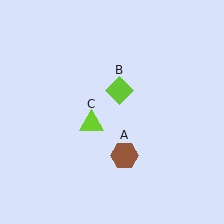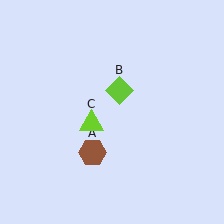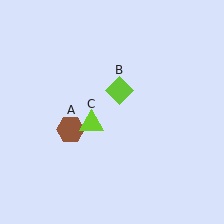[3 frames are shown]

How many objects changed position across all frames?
1 object changed position: brown hexagon (object A).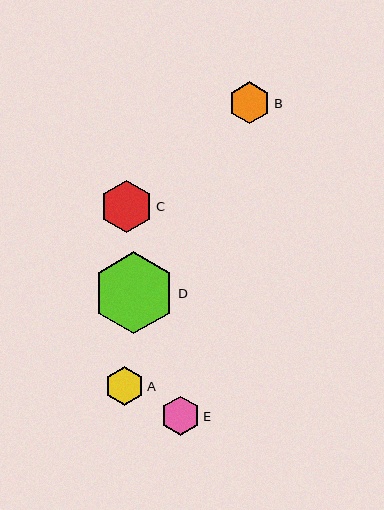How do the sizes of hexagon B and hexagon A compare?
Hexagon B and hexagon A are approximately the same size.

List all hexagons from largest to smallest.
From largest to smallest: D, C, B, E, A.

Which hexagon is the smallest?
Hexagon A is the smallest with a size of approximately 39 pixels.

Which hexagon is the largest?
Hexagon D is the largest with a size of approximately 82 pixels.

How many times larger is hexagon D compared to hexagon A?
Hexagon D is approximately 2.1 times the size of hexagon A.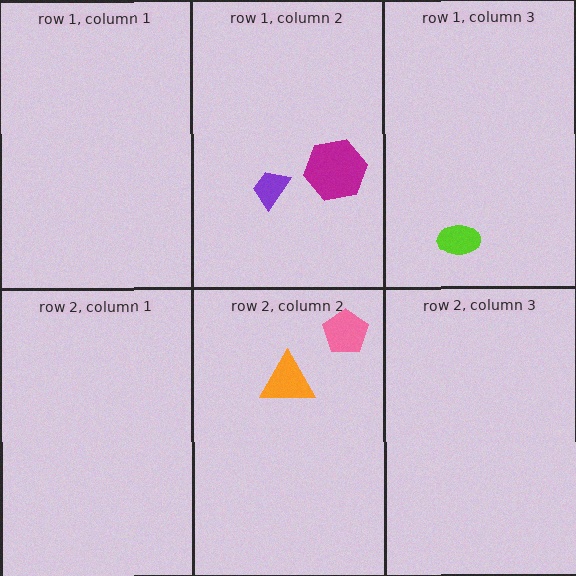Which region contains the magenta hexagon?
The row 1, column 2 region.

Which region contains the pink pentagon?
The row 2, column 2 region.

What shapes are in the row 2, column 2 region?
The orange triangle, the pink pentagon.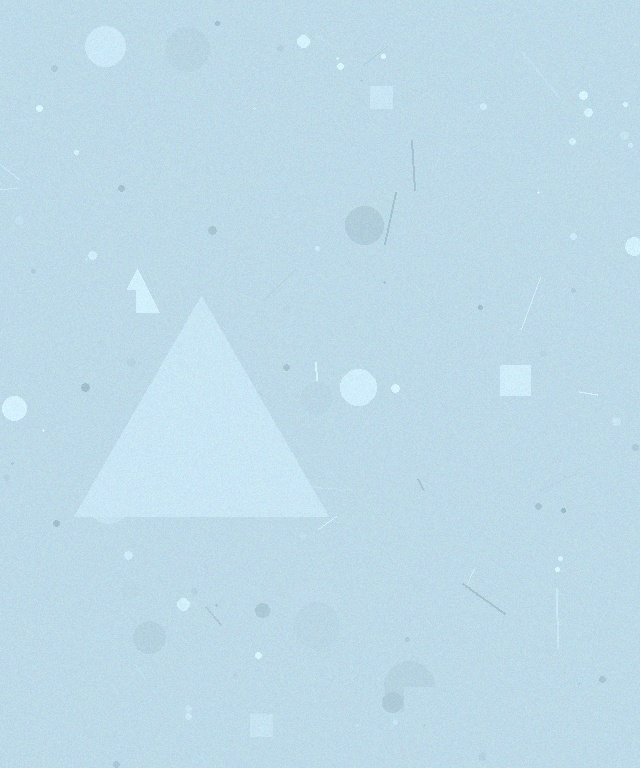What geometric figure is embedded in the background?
A triangle is embedded in the background.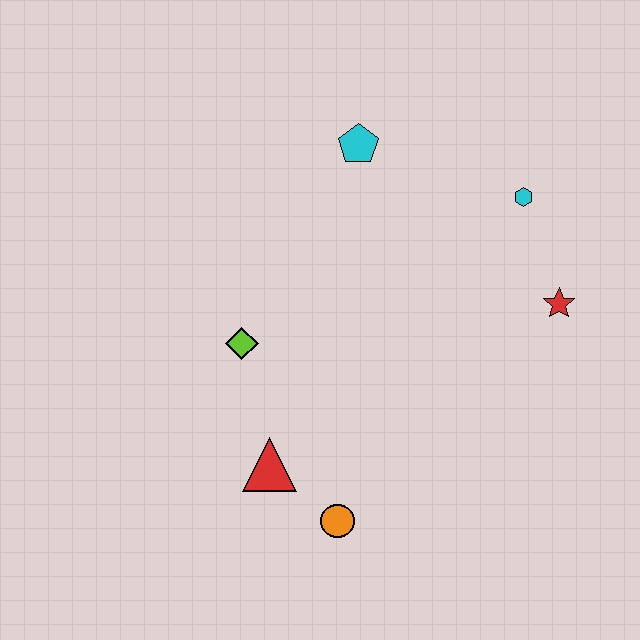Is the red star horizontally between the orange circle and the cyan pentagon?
No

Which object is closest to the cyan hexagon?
The red star is closest to the cyan hexagon.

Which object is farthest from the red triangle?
The cyan hexagon is farthest from the red triangle.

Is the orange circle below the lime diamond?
Yes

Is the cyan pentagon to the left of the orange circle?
No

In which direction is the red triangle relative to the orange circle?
The red triangle is to the left of the orange circle.